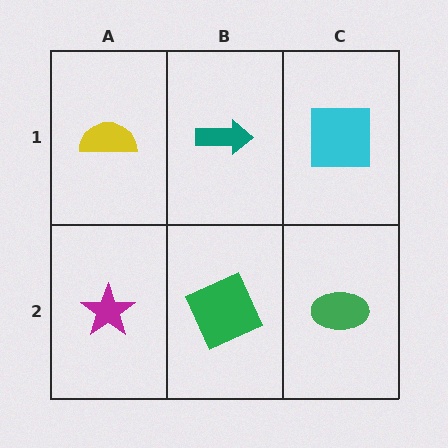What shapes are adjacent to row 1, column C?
A green ellipse (row 2, column C), a teal arrow (row 1, column B).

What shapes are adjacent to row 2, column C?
A cyan square (row 1, column C), a green square (row 2, column B).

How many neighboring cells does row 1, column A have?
2.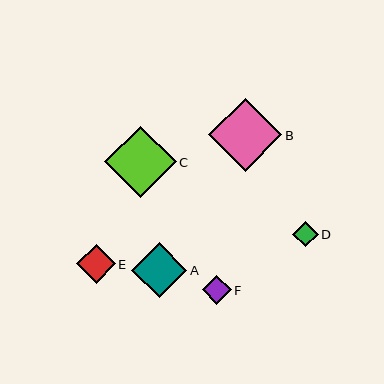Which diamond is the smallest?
Diamond D is the smallest with a size of approximately 26 pixels.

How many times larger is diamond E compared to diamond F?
Diamond E is approximately 1.3 times the size of diamond F.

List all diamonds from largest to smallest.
From largest to smallest: B, C, A, E, F, D.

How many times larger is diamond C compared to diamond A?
Diamond C is approximately 1.3 times the size of diamond A.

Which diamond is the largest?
Diamond B is the largest with a size of approximately 73 pixels.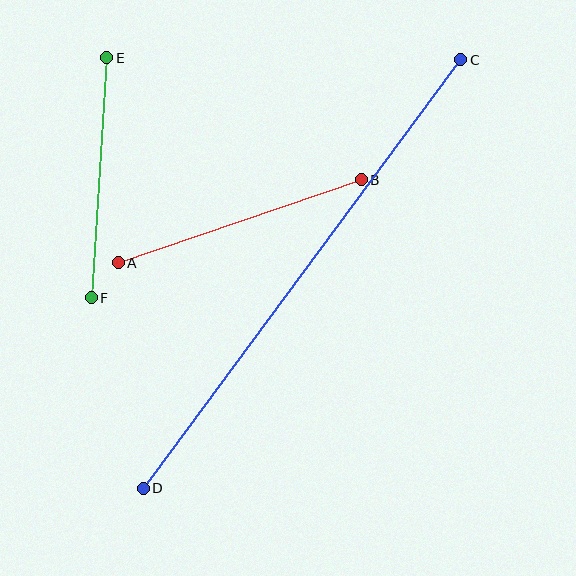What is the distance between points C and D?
The distance is approximately 534 pixels.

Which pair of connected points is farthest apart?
Points C and D are farthest apart.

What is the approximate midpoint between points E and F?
The midpoint is at approximately (99, 178) pixels.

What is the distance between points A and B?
The distance is approximately 257 pixels.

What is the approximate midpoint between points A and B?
The midpoint is at approximately (240, 221) pixels.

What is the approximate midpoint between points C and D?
The midpoint is at approximately (302, 274) pixels.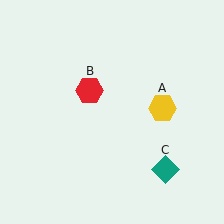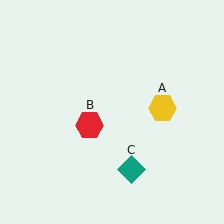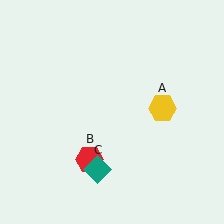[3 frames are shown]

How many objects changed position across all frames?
2 objects changed position: red hexagon (object B), teal diamond (object C).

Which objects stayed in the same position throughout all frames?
Yellow hexagon (object A) remained stationary.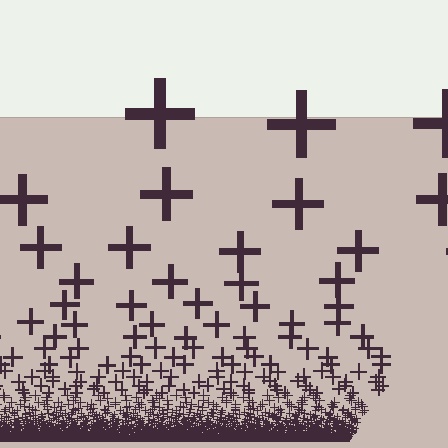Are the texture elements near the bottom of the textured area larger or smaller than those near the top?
Smaller. The gradient is inverted — elements near the bottom are smaller and denser.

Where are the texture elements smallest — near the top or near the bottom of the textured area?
Near the bottom.